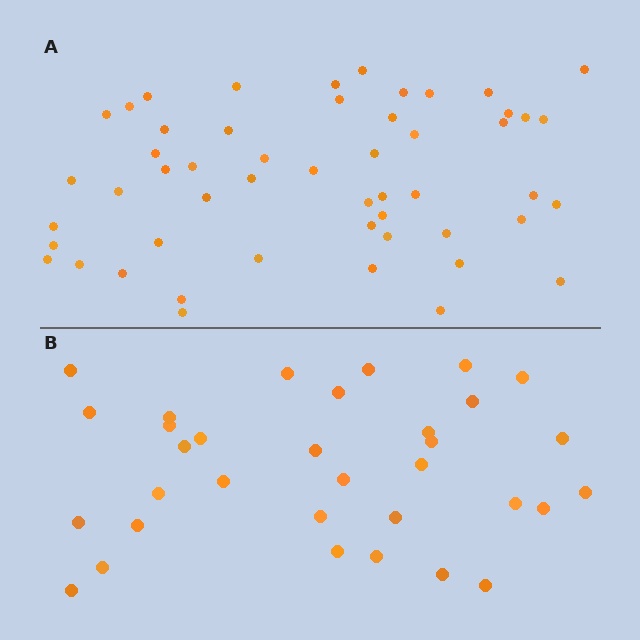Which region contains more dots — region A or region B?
Region A (the top region) has more dots.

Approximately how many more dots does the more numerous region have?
Region A has approximately 20 more dots than region B.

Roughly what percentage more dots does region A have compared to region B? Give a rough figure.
About 60% more.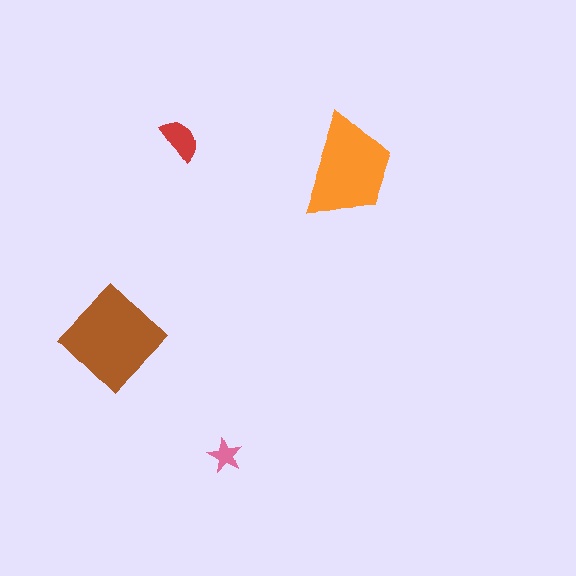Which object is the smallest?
The pink star.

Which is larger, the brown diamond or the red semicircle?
The brown diamond.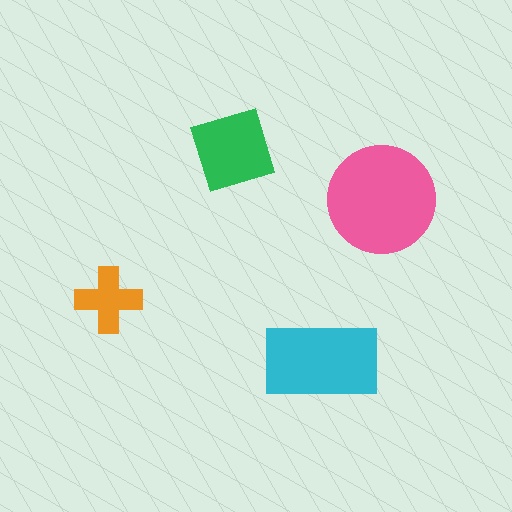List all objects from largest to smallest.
The pink circle, the cyan rectangle, the green diamond, the orange cross.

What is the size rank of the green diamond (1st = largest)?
3rd.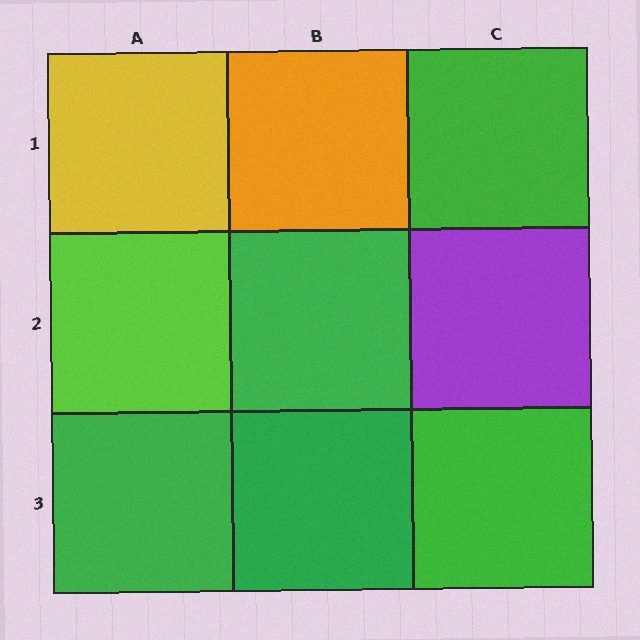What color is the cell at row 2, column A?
Lime.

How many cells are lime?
1 cell is lime.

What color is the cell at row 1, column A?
Yellow.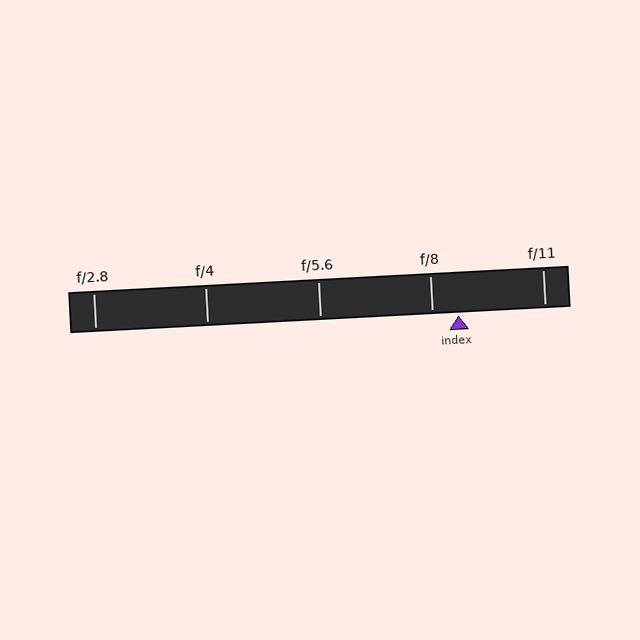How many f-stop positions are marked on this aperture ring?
There are 5 f-stop positions marked.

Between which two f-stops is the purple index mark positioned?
The index mark is between f/8 and f/11.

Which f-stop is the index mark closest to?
The index mark is closest to f/8.